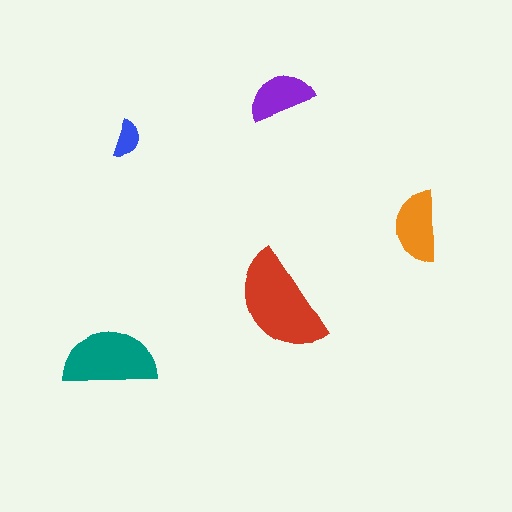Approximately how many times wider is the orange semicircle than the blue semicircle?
About 2 times wider.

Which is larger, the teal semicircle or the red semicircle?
The red one.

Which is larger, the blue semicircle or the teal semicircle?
The teal one.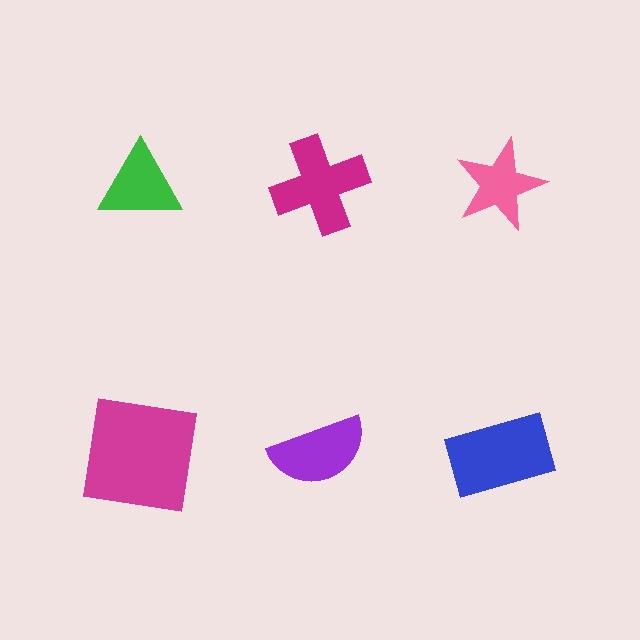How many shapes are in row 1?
3 shapes.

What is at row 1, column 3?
A pink star.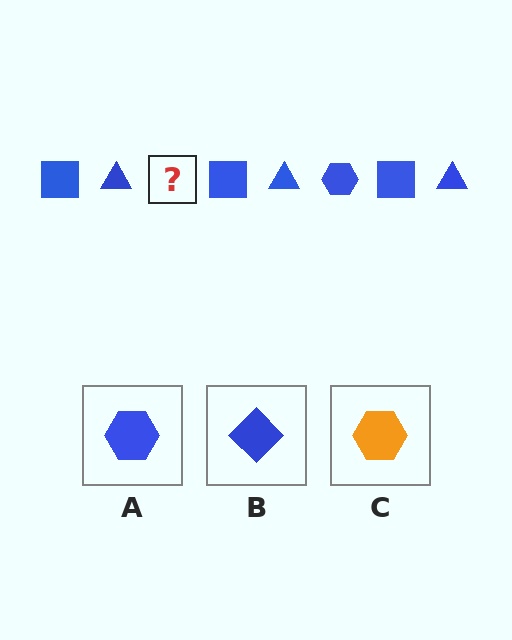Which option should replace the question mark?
Option A.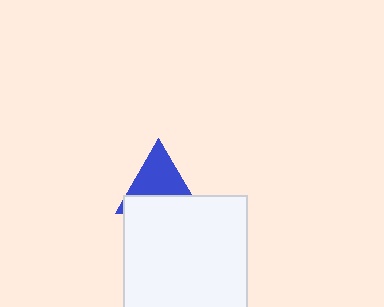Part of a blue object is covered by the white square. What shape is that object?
It is a triangle.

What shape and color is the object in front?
The object in front is a white square.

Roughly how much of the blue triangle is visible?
About half of it is visible (roughly 60%).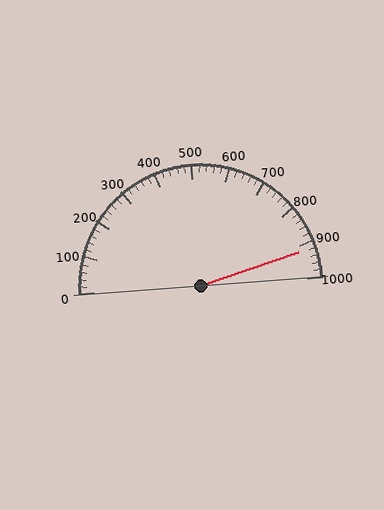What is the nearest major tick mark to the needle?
The nearest major tick mark is 900.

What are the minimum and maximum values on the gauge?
The gauge ranges from 0 to 1000.